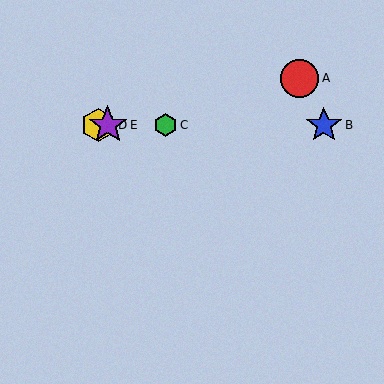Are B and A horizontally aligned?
No, B is at y≈125 and A is at y≈78.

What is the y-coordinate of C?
Object C is at y≈125.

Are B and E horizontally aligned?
Yes, both are at y≈125.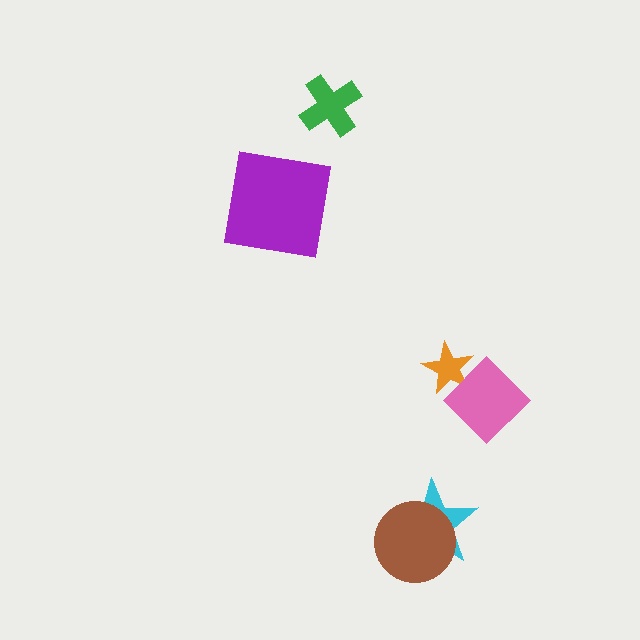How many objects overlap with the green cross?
0 objects overlap with the green cross.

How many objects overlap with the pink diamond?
1 object overlaps with the pink diamond.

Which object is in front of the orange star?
The pink diamond is in front of the orange star.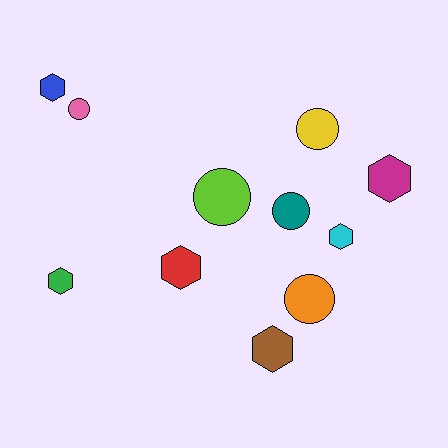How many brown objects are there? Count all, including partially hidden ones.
There is 1 brown object.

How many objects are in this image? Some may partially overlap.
There are 11 objects.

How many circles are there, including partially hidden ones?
There are 5 circles.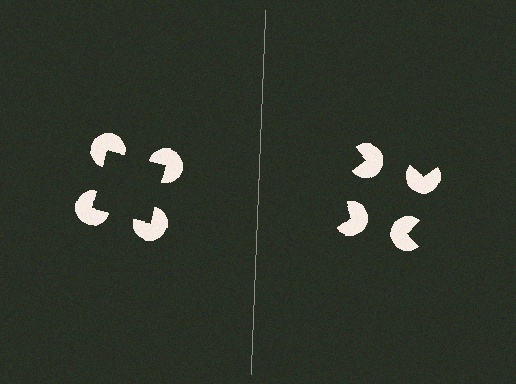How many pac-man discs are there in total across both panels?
8 — 4 on each side.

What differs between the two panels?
The pac-man discs are positioned identically on both sides; only the wedge orientations differ. On the left they align to a square; on the right they are misaligned.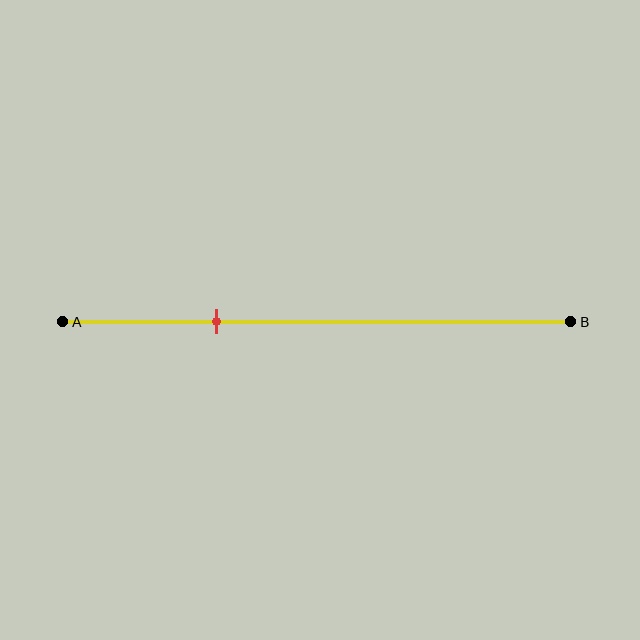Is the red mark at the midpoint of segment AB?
No, the mark is at about 30% from A, not at the 50% midpoint.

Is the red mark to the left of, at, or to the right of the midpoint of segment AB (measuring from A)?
The red mark is to the left of the midpoint of segment AB.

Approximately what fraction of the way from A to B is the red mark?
The red mark is approximately 30% of the way from A to B.